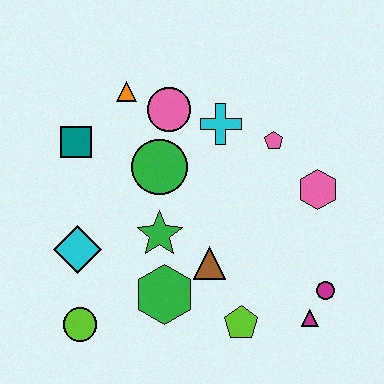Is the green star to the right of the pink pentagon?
No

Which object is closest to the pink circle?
The orange triangle is closest to the pink circle.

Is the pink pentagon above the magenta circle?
Yes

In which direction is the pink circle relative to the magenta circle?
The pink circle is above the magenta circle.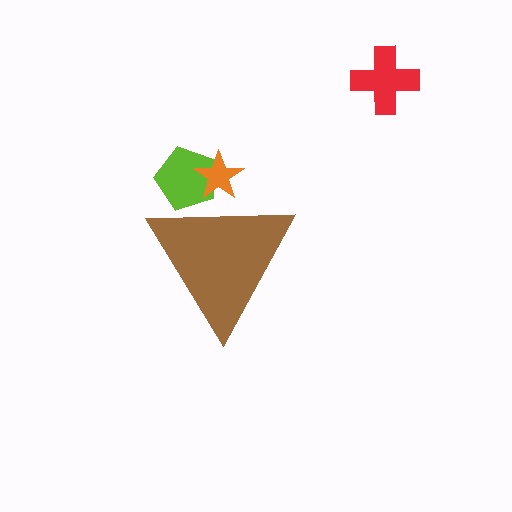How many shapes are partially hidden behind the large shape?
2 shapes are partially hidden.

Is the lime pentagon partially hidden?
Yes, the lime pentagon is partially hidden behind the brown triangle.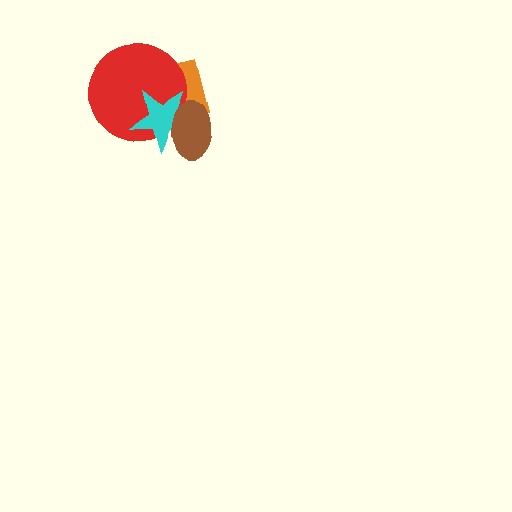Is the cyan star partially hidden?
Yes, it is partially covered by another shape.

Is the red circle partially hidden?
Yes, it is partially covered by another shape.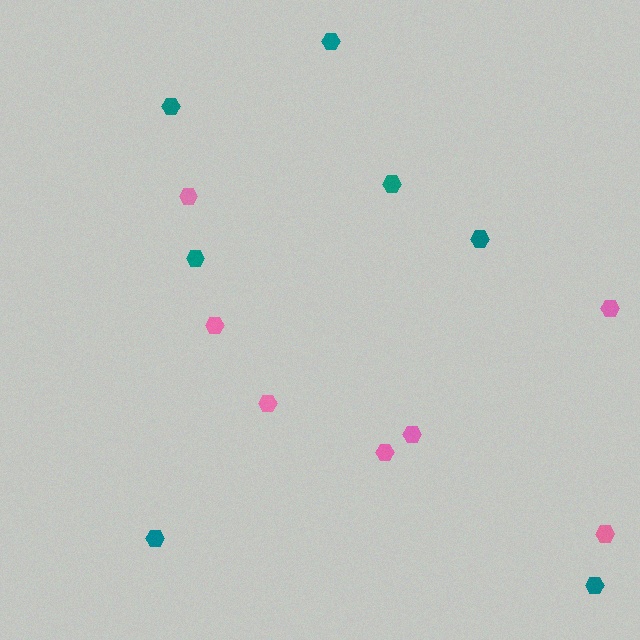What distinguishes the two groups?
There are 2 groups: one group of teal hexagons (7) and one group of pink hexagons (7).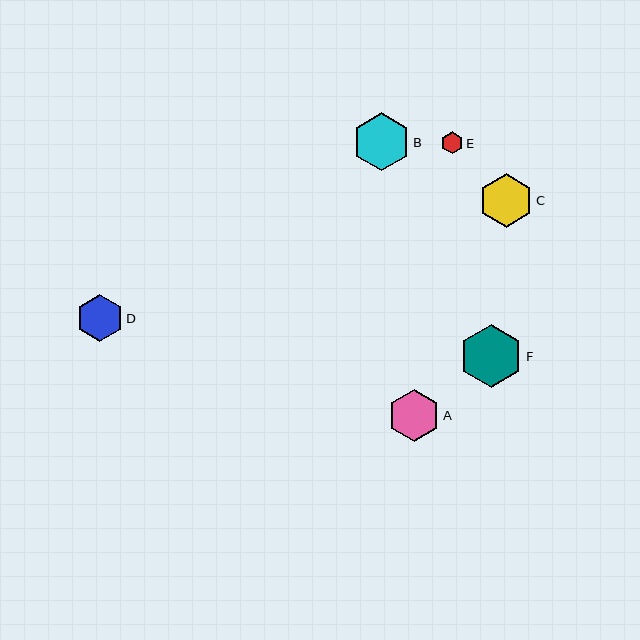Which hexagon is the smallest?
Hexagon E is the smallest with a size of approximately 22 pixels.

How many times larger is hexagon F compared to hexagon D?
Hexagon F is approximately 1.4 times the size of hexagon D.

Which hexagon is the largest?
Hexagon F is the largest with a size of approximately 64 pixels.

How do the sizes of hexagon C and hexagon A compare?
Hexagon C and hexagon A are approximately the same size.